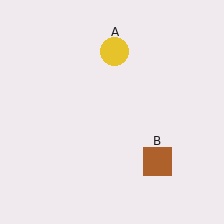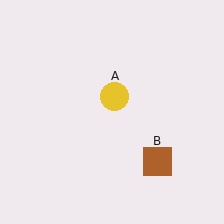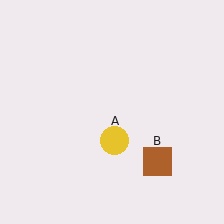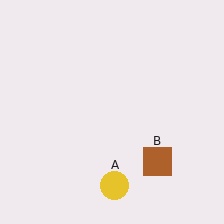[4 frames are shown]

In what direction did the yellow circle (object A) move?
The yellow circle (object A) moved down.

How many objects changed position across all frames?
1 object changed position: yellow circle (object A).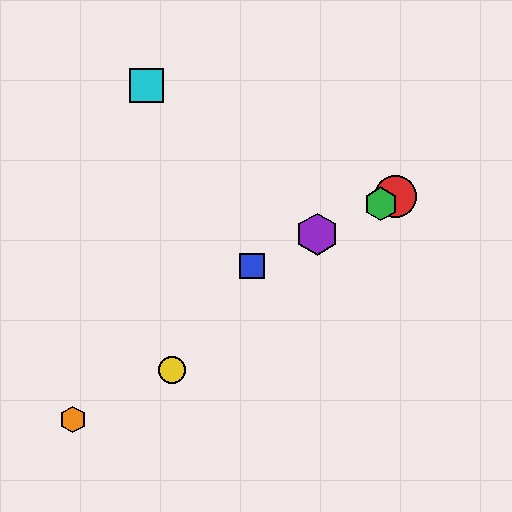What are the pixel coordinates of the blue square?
The blue square is at (252, 266).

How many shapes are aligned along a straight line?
4 shapes (the red circle, the blue square, the green hexagon, the purple hexagon) are aligned along a straight line.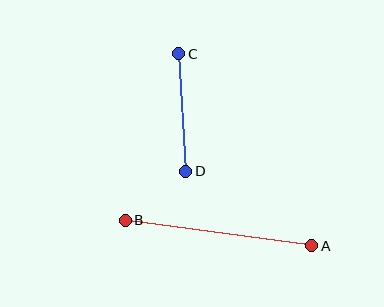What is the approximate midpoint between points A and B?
The midpoint is at approximately (219, 233) pixels.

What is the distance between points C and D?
The distance is approximately 118 pixels.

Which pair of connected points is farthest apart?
Points A and B are farthest apart.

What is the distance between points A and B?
The distance is approximately 188 pixels.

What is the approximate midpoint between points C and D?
The midpoint is at approximately (182, 113) pixels.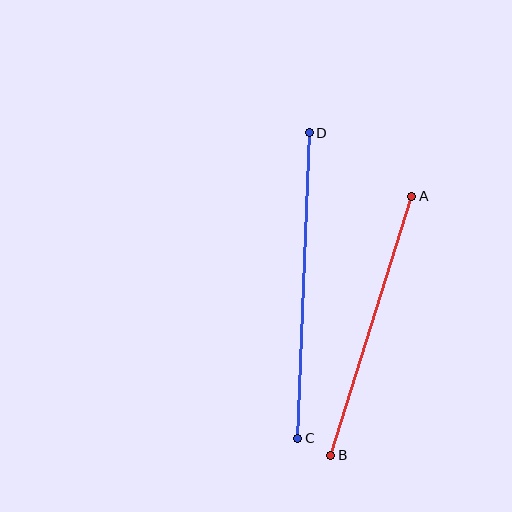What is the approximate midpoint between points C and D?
The midpoint is at approximately (303, 286) pixels.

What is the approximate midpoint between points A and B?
The midpoint is at approximately (371, 326) pixels.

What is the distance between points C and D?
The distance is approximately 306 pixels.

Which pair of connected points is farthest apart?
Points C and D are farthest apart.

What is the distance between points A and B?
The distance is approximately 271 pixels.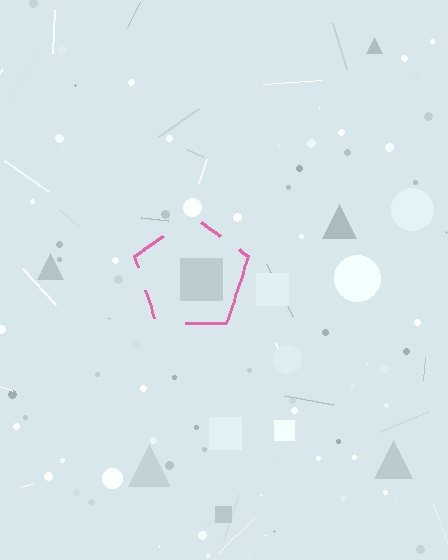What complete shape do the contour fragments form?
The contour fragments form a pentagon.